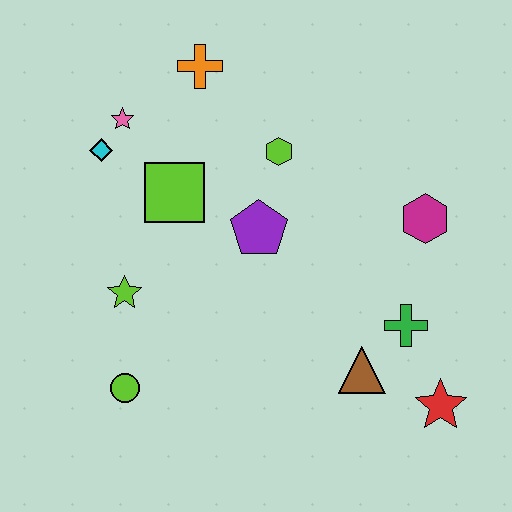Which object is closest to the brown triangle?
The green cross is closest to the brown triangle.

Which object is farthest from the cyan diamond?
The red star is farthest from the cyan diamond.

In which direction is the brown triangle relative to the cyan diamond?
The brown triangle is to the right of the cyan diamond.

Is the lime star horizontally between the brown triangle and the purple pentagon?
No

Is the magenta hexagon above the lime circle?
Yes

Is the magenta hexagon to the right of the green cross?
Yes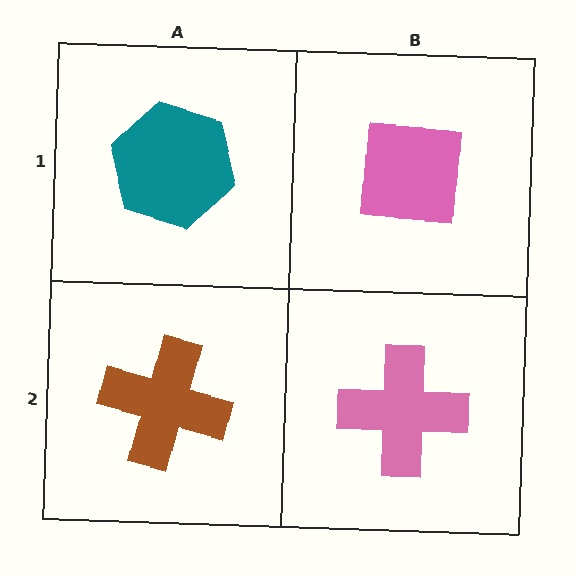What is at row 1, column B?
A pink square.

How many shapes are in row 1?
2 shapes.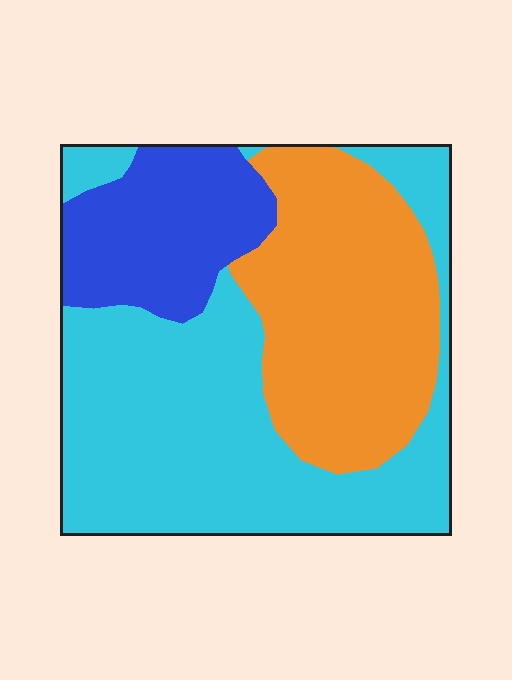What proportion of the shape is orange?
Orange covers roughly 35% of the shape.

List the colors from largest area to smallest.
From largest to smallest: cyan, orange, blue.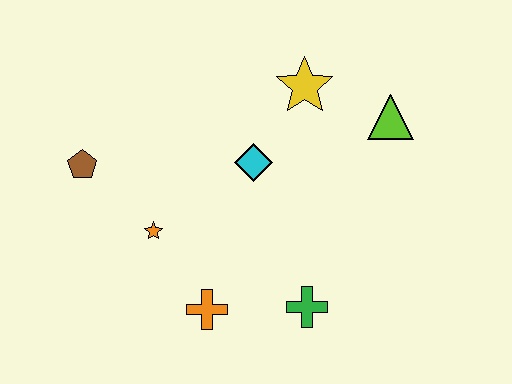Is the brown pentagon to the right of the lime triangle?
No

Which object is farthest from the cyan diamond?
The brown pentagon is farthest from the cyan diamond.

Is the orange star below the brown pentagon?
Yes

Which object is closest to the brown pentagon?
The orange star is closest to the brown pentagon.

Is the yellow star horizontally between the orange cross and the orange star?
No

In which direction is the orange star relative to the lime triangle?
The orange star is to the left of the lime triangle.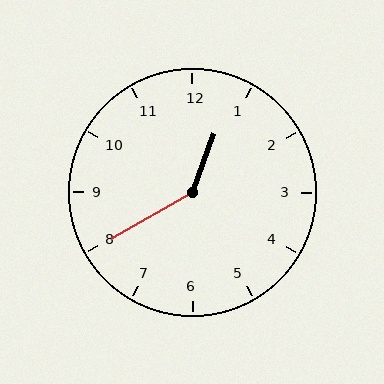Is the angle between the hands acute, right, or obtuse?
It is obtuse.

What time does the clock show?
12:40.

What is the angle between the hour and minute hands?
Approximately 140 degrees.